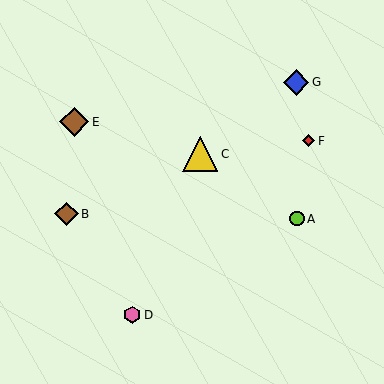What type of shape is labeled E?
Shape E is a brown diamond.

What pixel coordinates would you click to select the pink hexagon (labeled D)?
Click at (132, 315) to select the pink hexagon D.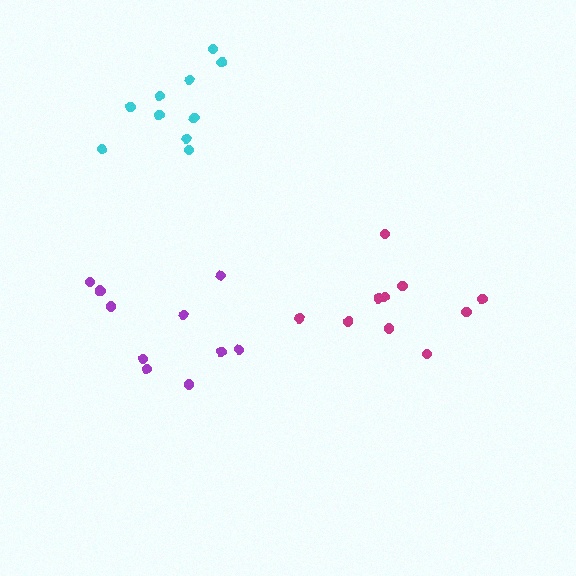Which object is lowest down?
The purple cluster is bottommost.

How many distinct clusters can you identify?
There are 3 distinct clusters.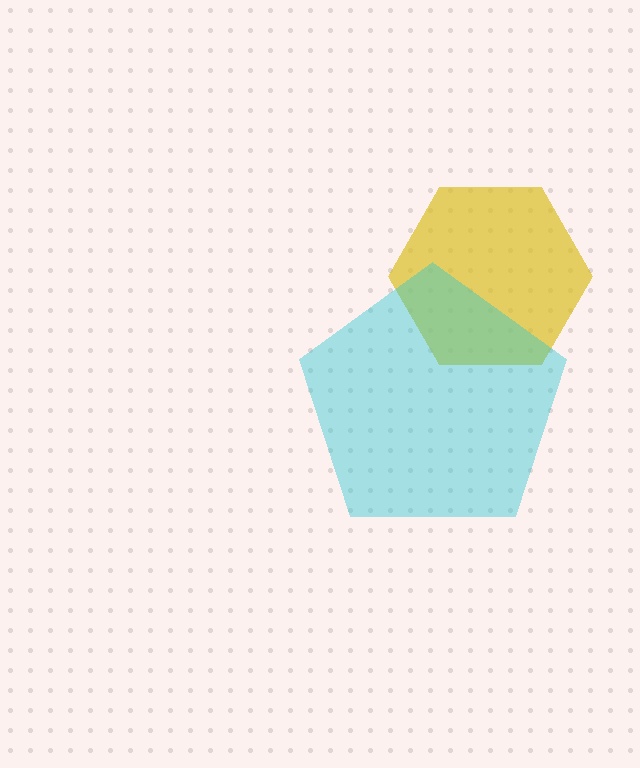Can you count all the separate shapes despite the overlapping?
Yes, there are 2 separate shapes.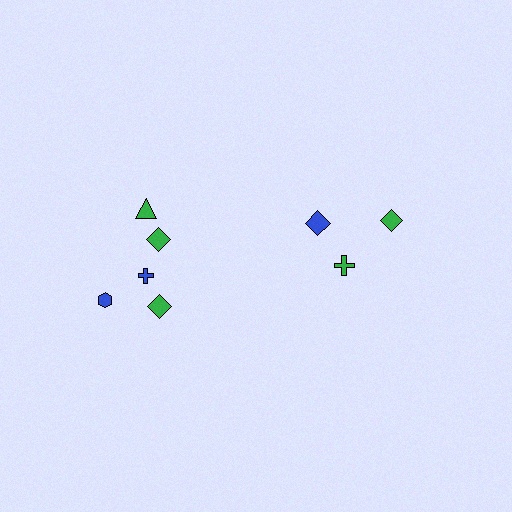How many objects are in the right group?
There are 3 objects.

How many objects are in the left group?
There are 5 objects.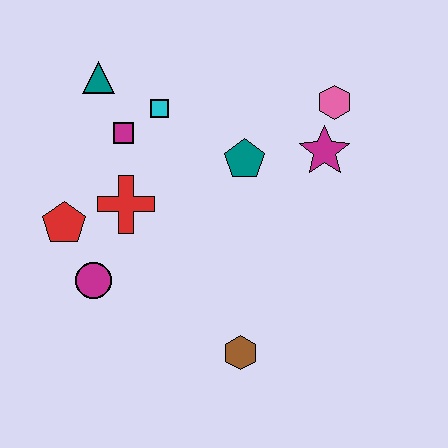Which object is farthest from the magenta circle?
The pink hexagon is farthest from the magenta circle.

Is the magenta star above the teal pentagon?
Yes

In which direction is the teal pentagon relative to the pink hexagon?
The teal pentagon is to the left of the pink hexagon.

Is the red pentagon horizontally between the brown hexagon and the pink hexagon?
No